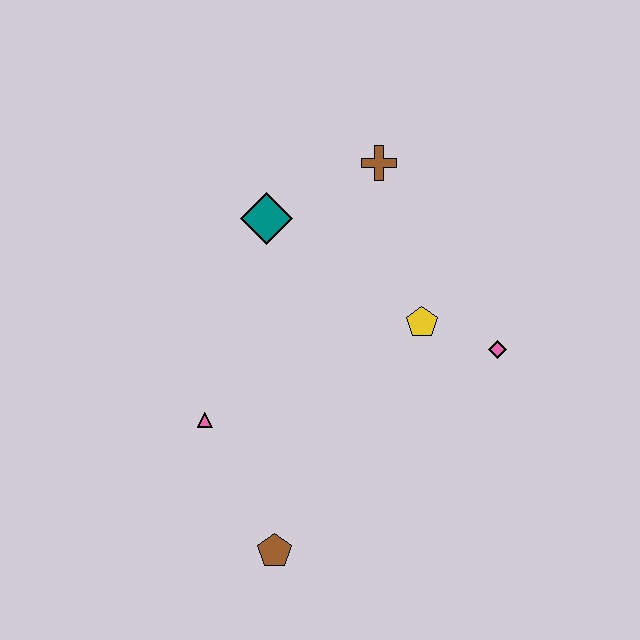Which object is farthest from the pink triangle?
The brown cross is farthest from the pink triangle.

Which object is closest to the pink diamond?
The yellow pentagon is closest to the pink diamond.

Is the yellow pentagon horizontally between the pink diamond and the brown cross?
Yes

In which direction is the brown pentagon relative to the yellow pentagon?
The brown pentagon is below the yellow pentagon.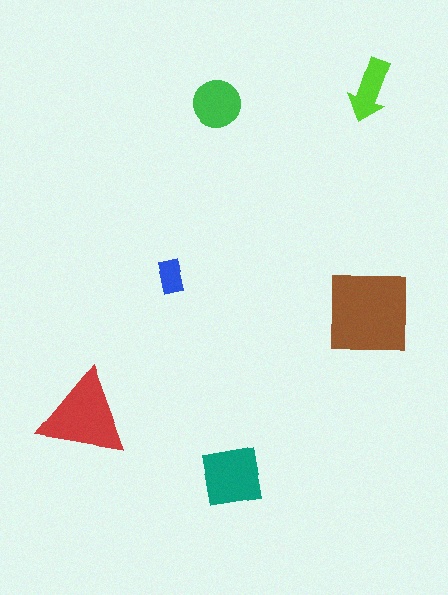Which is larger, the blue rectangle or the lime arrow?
The lime arrow.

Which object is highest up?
The lime arrow is topmost.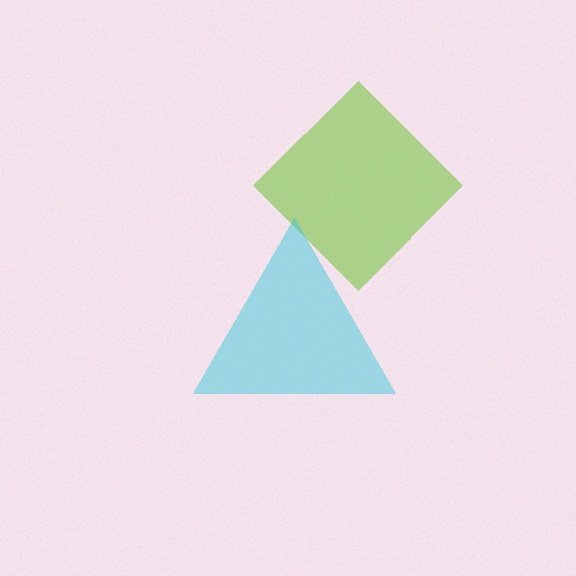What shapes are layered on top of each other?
The layered shapes are: a lime diamond, a cyan triangle.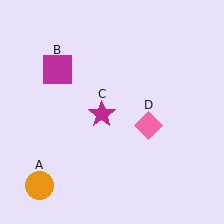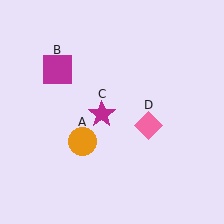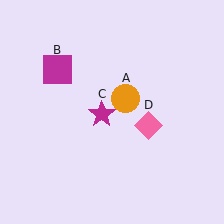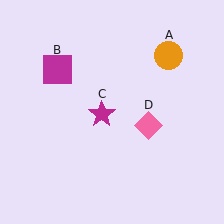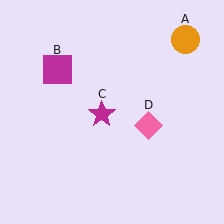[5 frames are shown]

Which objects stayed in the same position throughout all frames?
Magenta square (object B) and magenta star (object C) and pink diamond (object D) remained stationary.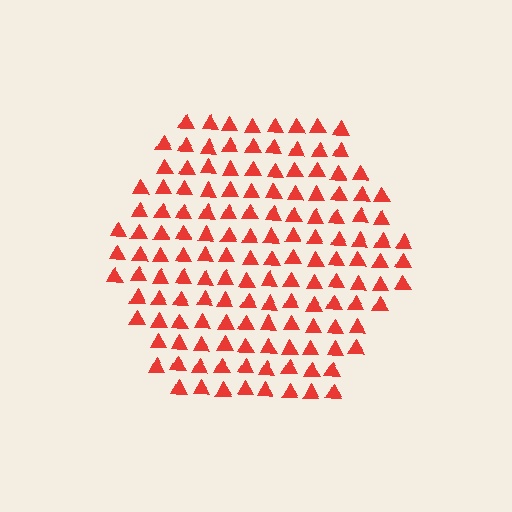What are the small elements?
The small elements are triangles.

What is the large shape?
The large shape is a hexagon.